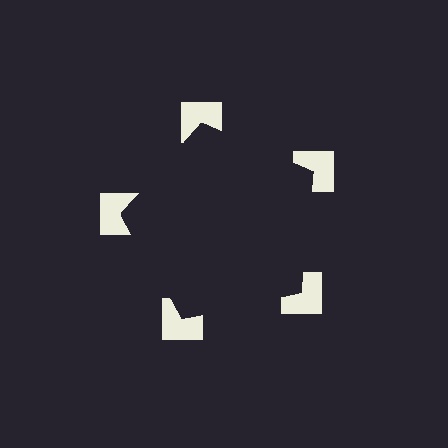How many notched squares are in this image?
There are 5 — one at each vertex of the illusory pentagon.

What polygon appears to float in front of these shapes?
An illusory pentagon — its edges are inferred from the aligned wedge cuts in the notched squares, not physically drawn.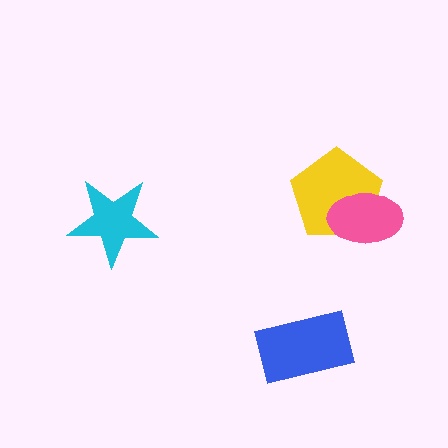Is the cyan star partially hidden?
No, no other shape covers it.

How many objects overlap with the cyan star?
0 objects overlap with the cyan star.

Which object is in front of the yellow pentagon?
The pink ellipse is in front of the yellow pentagon.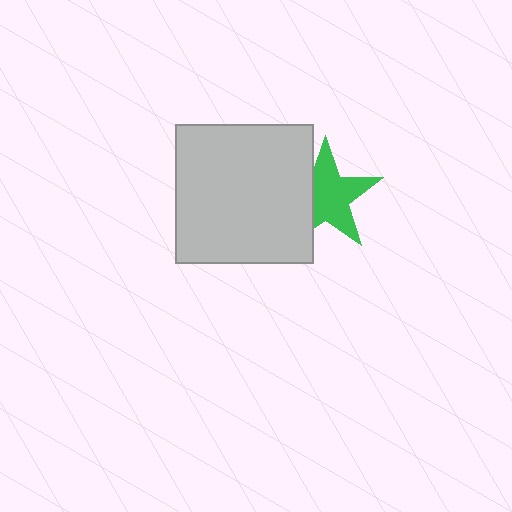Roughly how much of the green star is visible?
Most of it is visible (roughly 70%).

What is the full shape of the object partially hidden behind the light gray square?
The partially hidden object is a green star.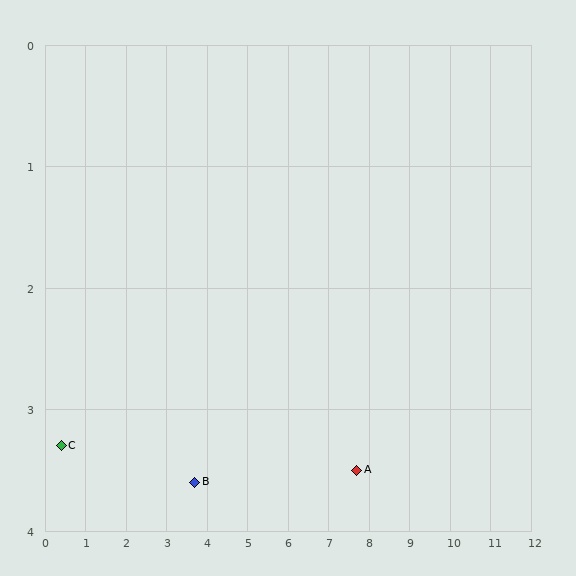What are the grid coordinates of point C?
Point C is at approximately (0.4, 3.3).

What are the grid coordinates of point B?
Point B is at approximately (3.7, 3.6).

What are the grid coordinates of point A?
Point A is at approximately (7.7, 3.5).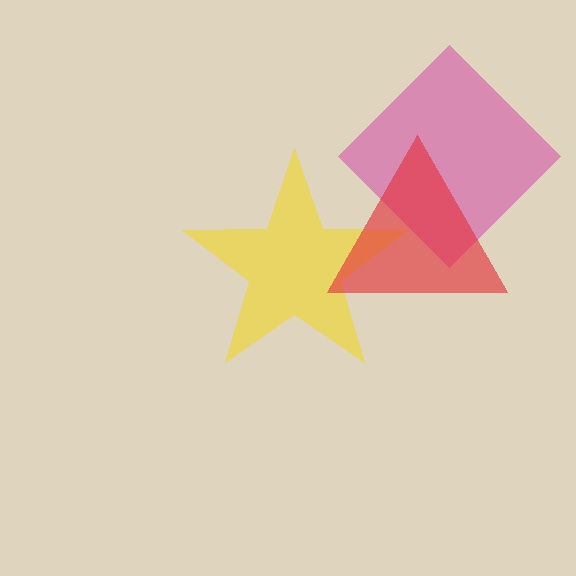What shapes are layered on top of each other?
The layered shapes are: a magenta diamond, a yellow star, a red triangle.